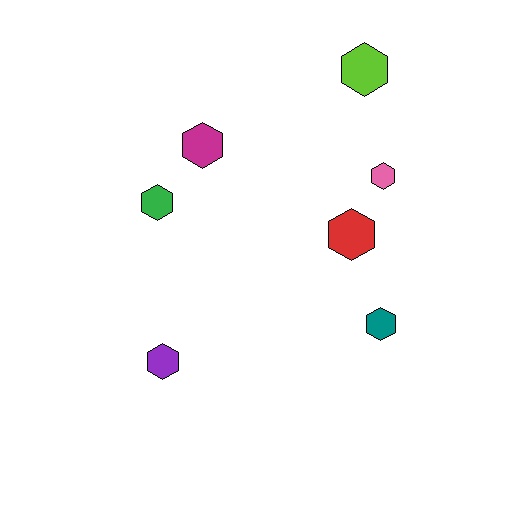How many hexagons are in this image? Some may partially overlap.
There are 7 hexagons.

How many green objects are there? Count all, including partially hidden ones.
There is 1 green object.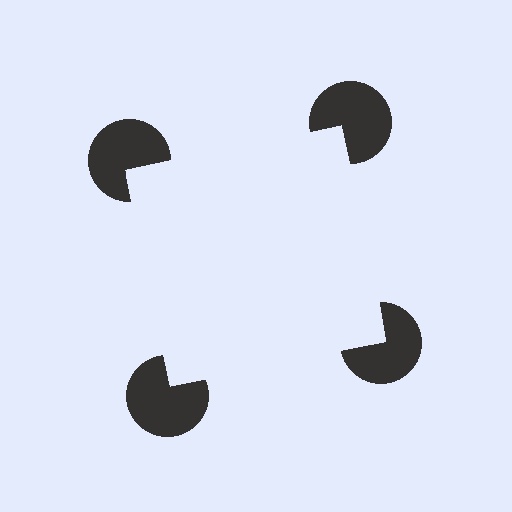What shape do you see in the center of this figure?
An illusory square — its edges are inferred from the aligned wedge cuts in the pac-man discs, not physically drawn.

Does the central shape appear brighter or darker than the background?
It typically appears slightly brighter than the background, even though no actual brightness change is drawn.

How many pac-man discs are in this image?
There are 4 — one at each vertex of the illusory square.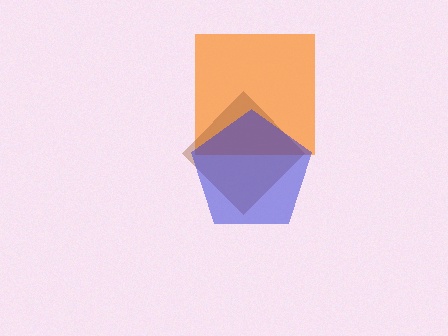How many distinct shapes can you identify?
There are 3 distinct shapes: an orange square, a brown diamond, a blue pentagon.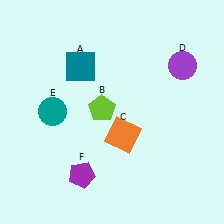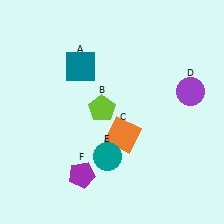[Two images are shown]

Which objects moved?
The objects that moved are: the purple circle (D), the teal circle (E).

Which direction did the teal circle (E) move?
The teal circle (E) moved right.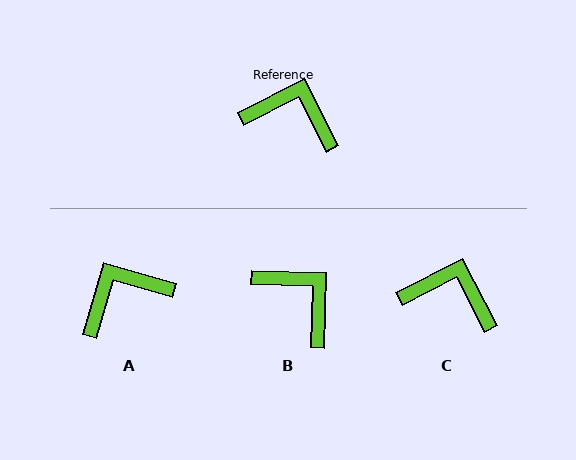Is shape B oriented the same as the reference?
No, it is off by about 29 degrees.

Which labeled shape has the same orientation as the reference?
C.